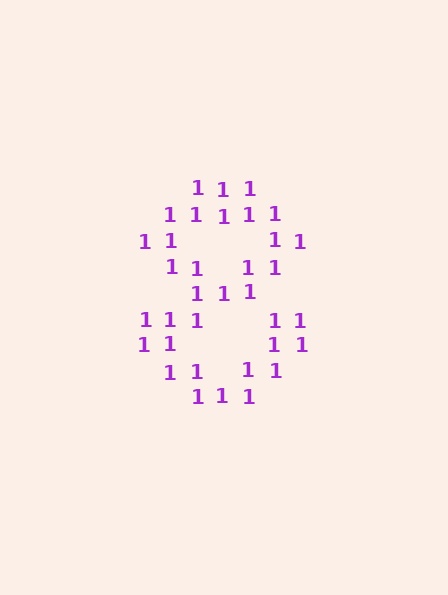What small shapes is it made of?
It is made of small digit 1's.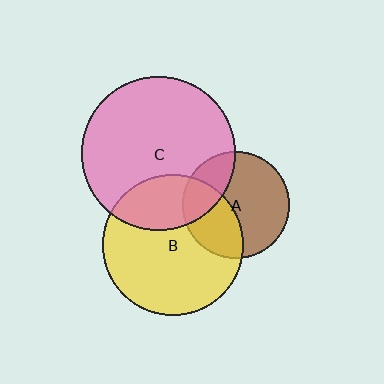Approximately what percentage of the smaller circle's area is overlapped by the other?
Approximately 40%.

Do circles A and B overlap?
Yes.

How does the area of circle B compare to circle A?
Approximately 1.7 times.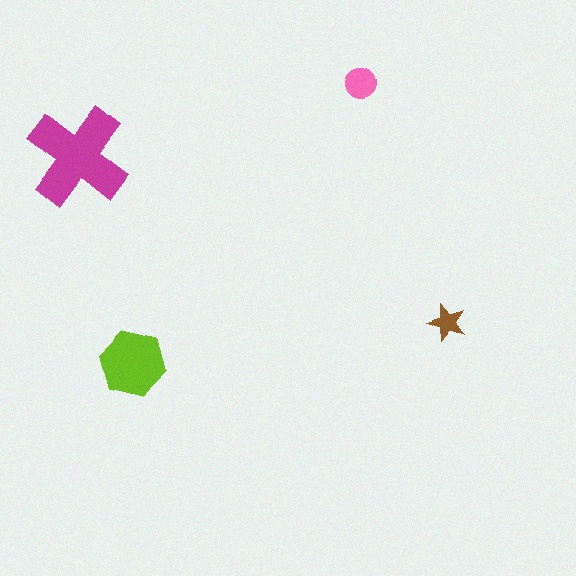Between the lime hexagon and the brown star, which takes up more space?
The lime hexagon.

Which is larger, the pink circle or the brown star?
The pink circle.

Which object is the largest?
The magenta cross.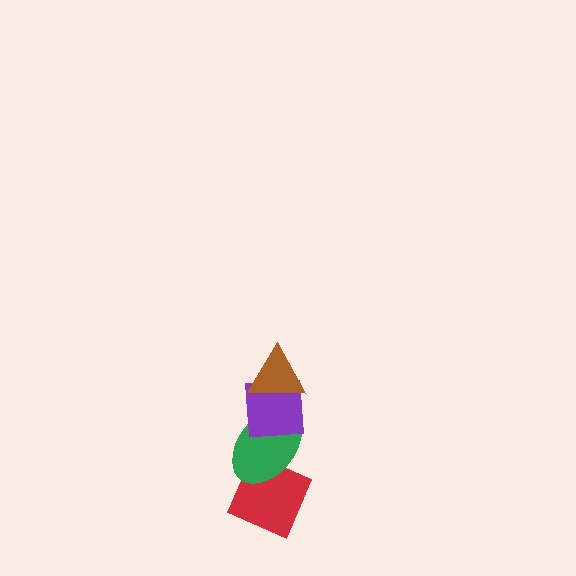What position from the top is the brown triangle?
The brown triangle is 1st from the top.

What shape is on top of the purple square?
The brown triangle is on top of the purple square.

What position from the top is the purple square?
The purple square is 2nd from the top.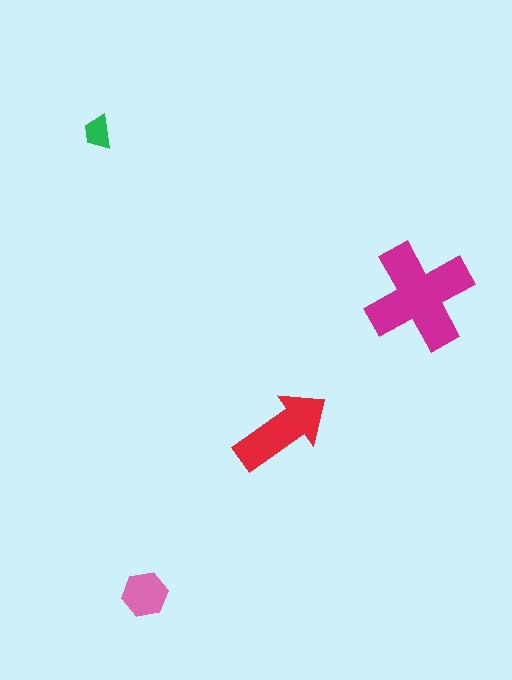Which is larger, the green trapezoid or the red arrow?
The red arrow.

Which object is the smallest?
The green trapezoid.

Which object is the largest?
The magenta cross.